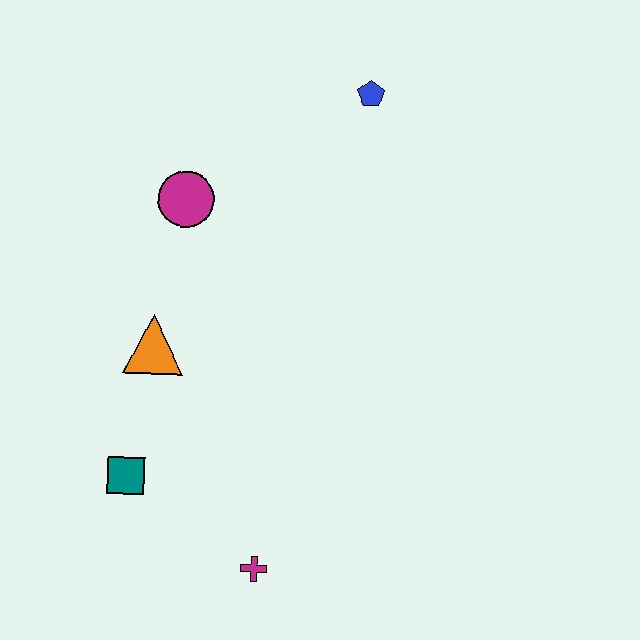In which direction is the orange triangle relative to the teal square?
The orange triangle is above the teal square.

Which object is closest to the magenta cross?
The teal square is closest to the magenta cross.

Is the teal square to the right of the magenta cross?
No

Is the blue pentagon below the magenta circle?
No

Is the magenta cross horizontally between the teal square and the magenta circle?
No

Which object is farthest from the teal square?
The blue pentagon is farthest from the teal square.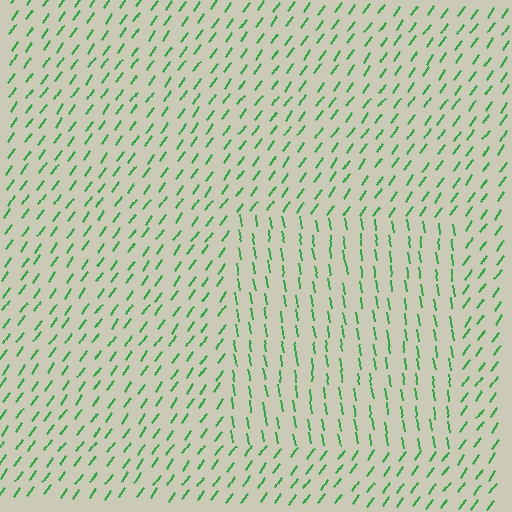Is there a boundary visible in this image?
Yes, there is a texture boundary formed by a change in line orientation.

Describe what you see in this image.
The image is filled with small green line segments. A rectangle region in the image has lines oriented differently from the surrounding lines, creating a visible texture boundary.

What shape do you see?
I see a rectangle.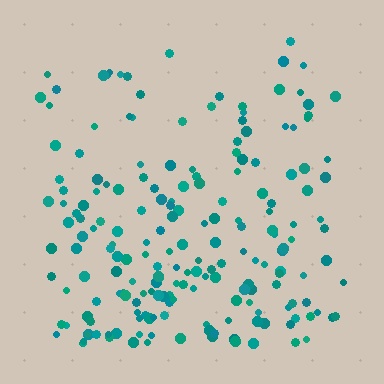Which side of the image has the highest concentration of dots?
The bottom.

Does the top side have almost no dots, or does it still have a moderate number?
Still a moderate number, just noticeably fewer than the bottom.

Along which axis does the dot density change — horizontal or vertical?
Vertical.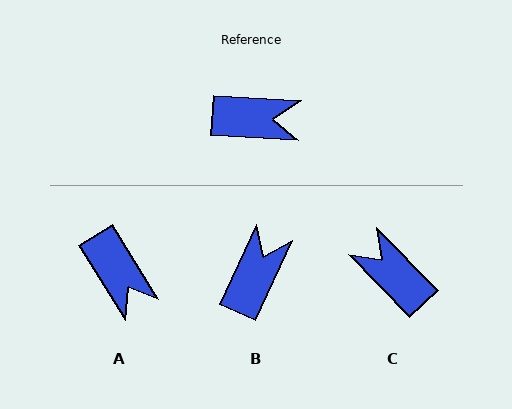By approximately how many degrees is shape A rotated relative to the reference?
Approximately 55 degrees clockwise.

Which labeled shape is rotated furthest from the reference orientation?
C, about 138 degrees away.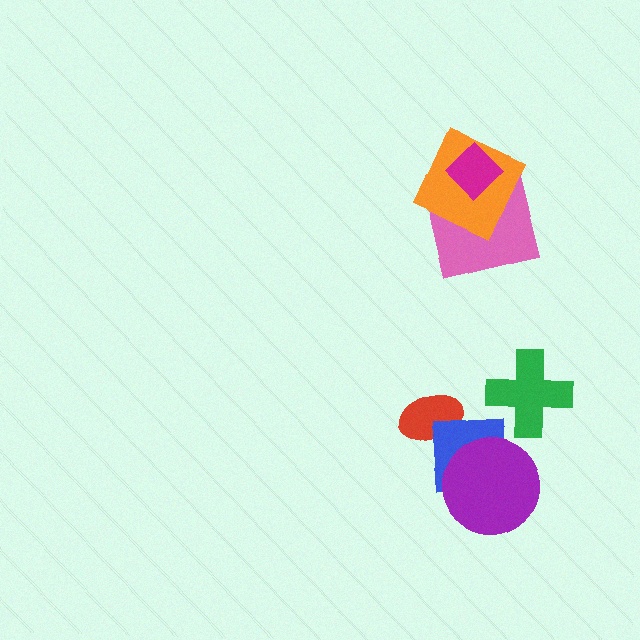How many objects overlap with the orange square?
2 objects overlap with the orange square.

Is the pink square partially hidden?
Yes, it is partially covered by another shape.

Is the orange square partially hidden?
Yes, it is partially covered by another shape.